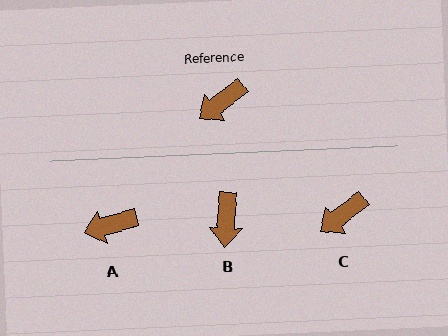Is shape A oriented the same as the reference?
No, it is off by about 21 degrees.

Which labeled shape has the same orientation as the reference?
C.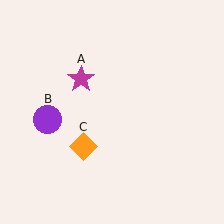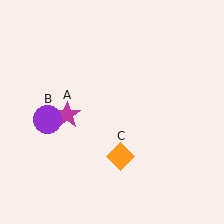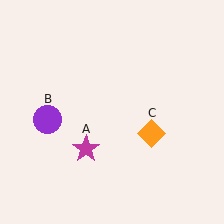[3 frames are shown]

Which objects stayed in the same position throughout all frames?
Purple circle (object B) remained stationary.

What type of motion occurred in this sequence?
The magenta star (object A), orange diamond (object C) rotated counterclockwise around the center of the scene.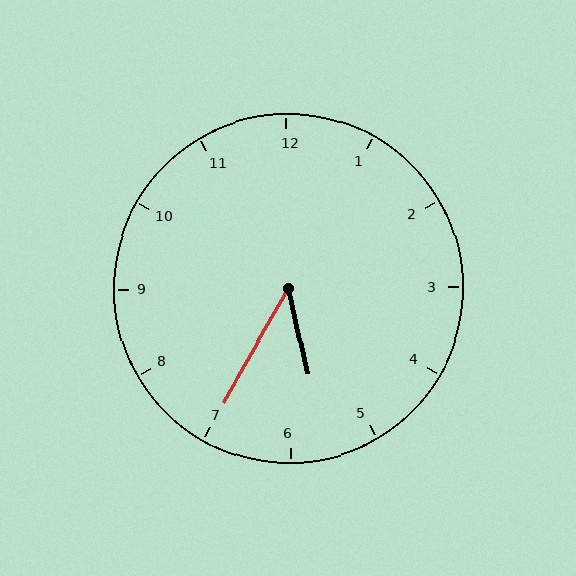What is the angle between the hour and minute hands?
Approximately 42 degrees.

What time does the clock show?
5:35.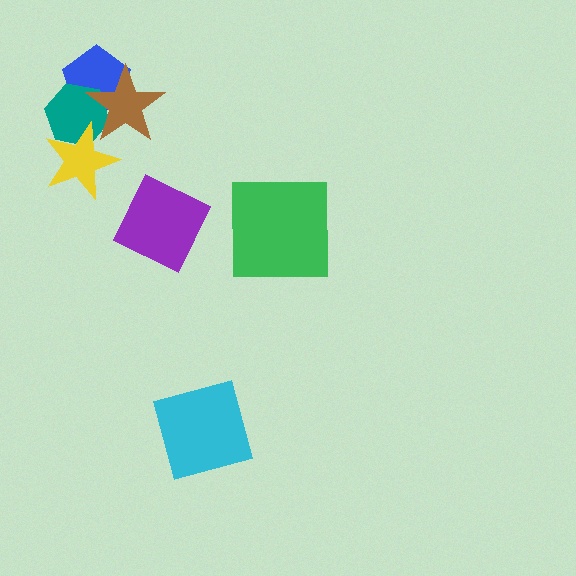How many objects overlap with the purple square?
0 objects overlap with the purple square.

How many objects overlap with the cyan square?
0 objects overlap with the cyan square.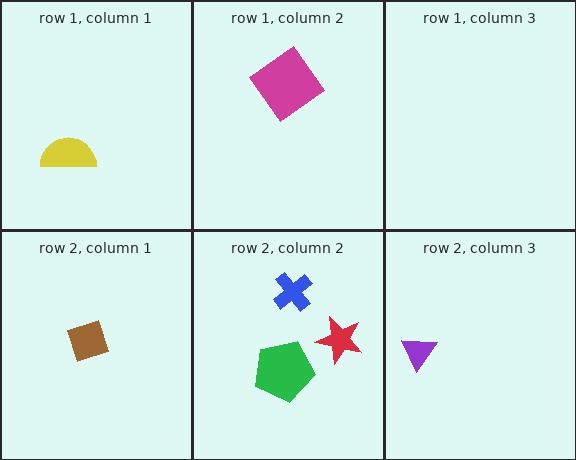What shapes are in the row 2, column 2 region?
The blue cross, the red star, the green pentagon.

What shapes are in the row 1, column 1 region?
The yellow semicircle.